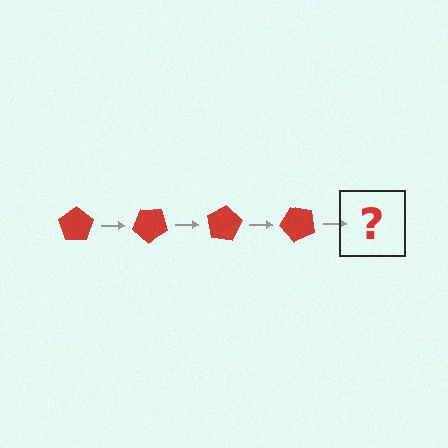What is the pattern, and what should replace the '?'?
The pattern is that the pentagon rotates 40 degrees each step. The '?' should be a red pentagon rotated 160 degrees.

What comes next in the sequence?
The next element should be a red pentagon rotated 160 degrees.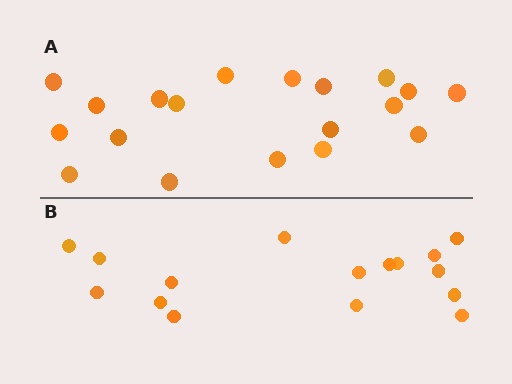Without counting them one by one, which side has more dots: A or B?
Region A (the top region) has more dots.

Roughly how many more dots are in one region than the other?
Region A has just a few more — roughly 2 or 3 more dots than region B.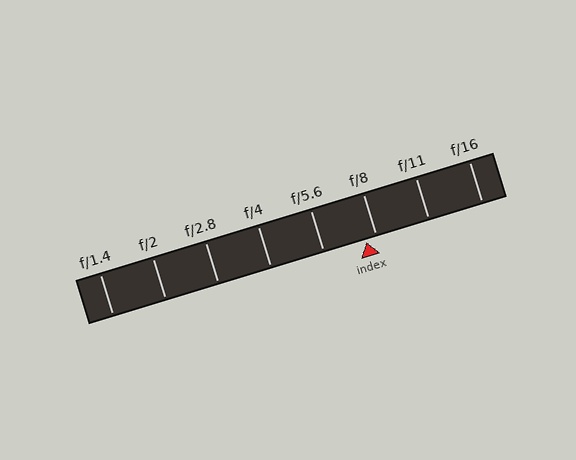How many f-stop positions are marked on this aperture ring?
There are 8 f-stop positions marked.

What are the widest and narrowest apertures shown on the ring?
The widest aperture shown is f/1.4 and the narrowest is f/16.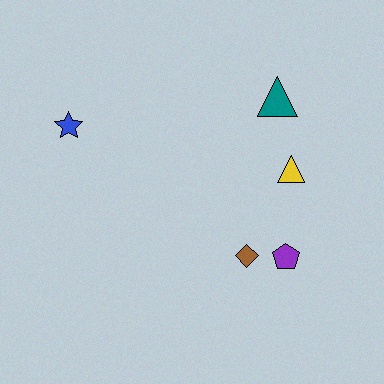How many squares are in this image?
There are no squares.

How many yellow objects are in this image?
There is 1 yellow object.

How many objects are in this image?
There are 5 objects.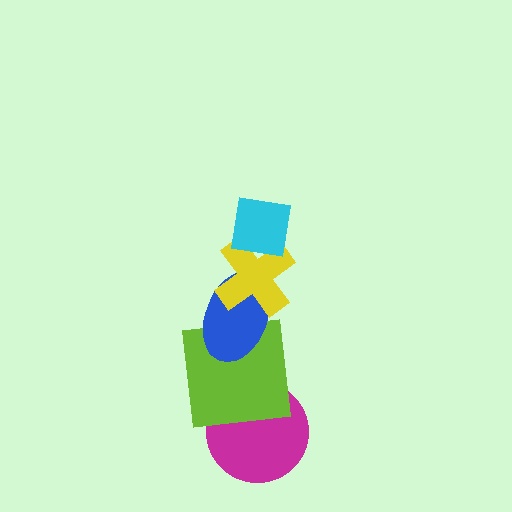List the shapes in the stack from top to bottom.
From top to bottom: the cyan square, the yellow cross, the blue ellipse, the lime square, the magenta circle.